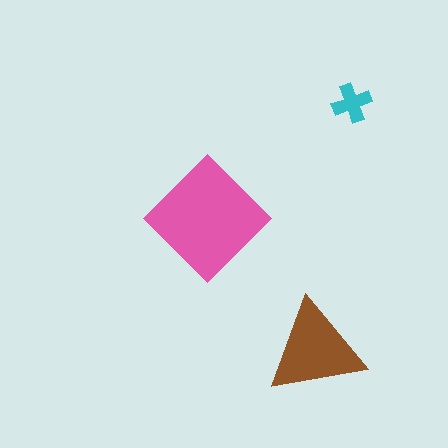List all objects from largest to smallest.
The pink diamond, the brown triangle, the cyan cross.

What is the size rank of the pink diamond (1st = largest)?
1st.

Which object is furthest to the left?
The pink diamond is leftmost.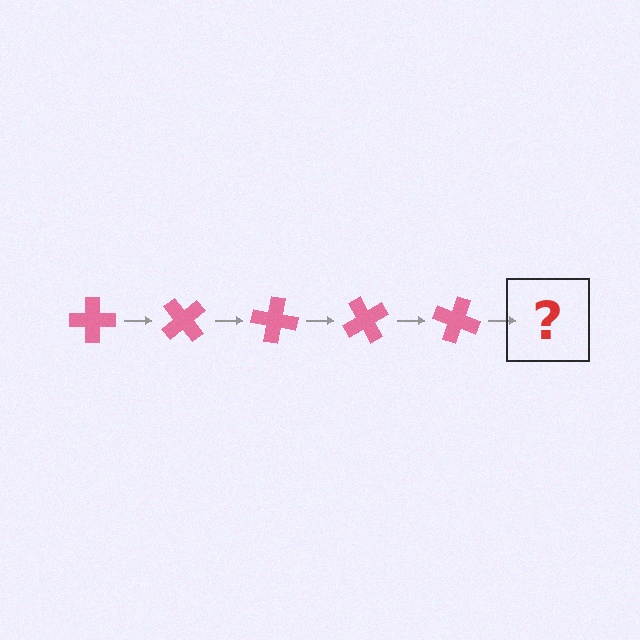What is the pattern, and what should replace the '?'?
The pattern is that the cross rotates 50 degrees each step. The '?' should be a pink cross rotated 250 degrees.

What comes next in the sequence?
The next element should be a pink cross rotated 250 degrees.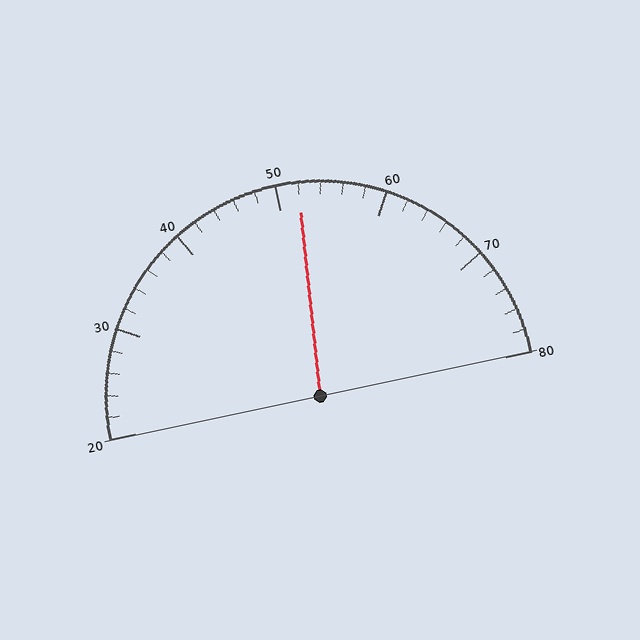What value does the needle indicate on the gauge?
The needle indicates approximately 52.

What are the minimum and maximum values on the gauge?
The gauge ranges from 20 to 80.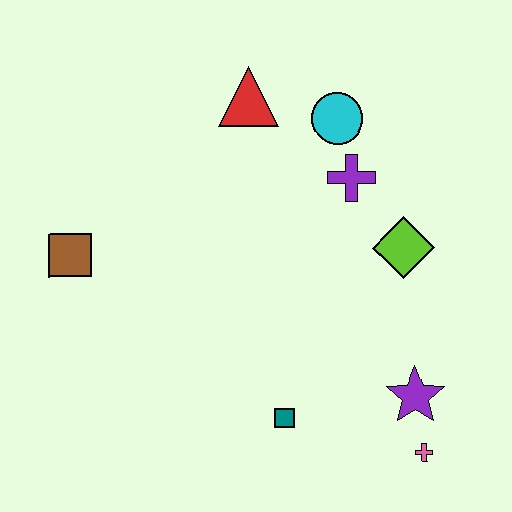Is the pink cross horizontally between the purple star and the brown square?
No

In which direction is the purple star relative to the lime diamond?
The purple star is below the lime diamond.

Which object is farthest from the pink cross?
The brown square is farthest from the pink cross.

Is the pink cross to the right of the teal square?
Yes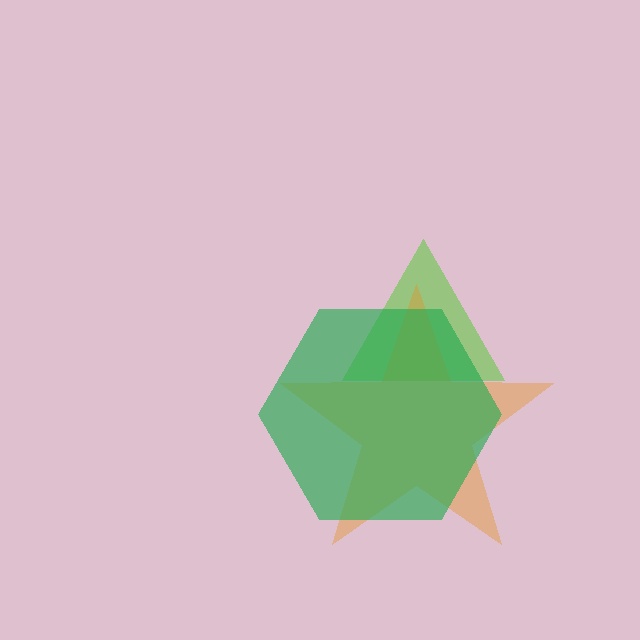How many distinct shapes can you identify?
There are 3 distinct shapes: a lime triangle, an orange star, a green hexagon.